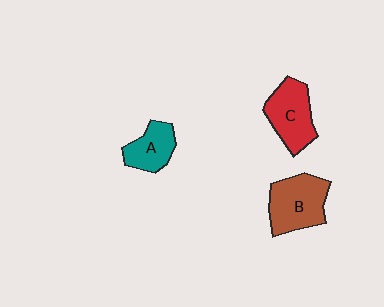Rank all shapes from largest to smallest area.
From largest to smallest: B (brown), C (red), A (teal).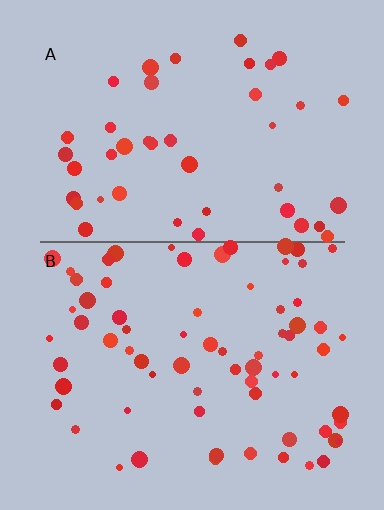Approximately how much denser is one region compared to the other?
Approximately 1.6× — region B over region A.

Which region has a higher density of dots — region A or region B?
B (the bottom).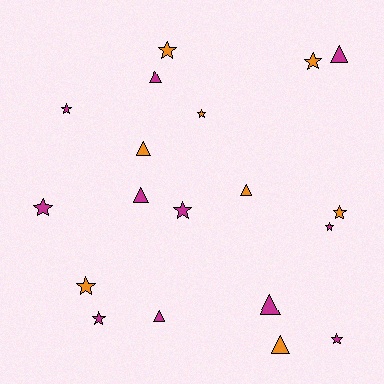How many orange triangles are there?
There are 3 orange triangles.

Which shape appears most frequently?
Star, with 11 objects.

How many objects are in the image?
There are 19 objects.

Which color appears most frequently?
Magenta, with 11 objects.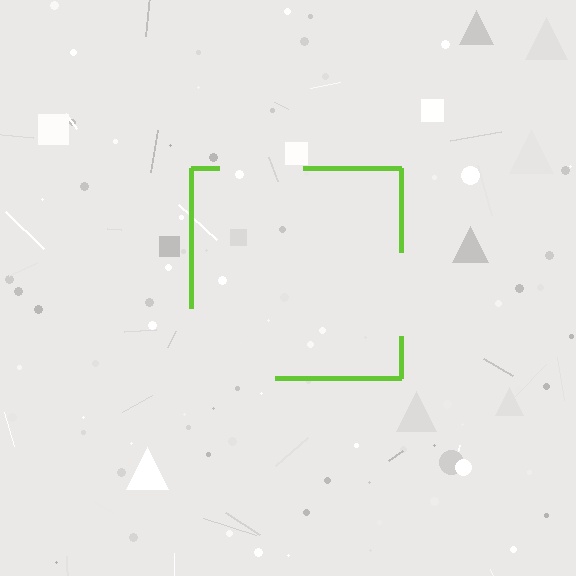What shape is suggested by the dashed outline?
The dashed outline suggests a square.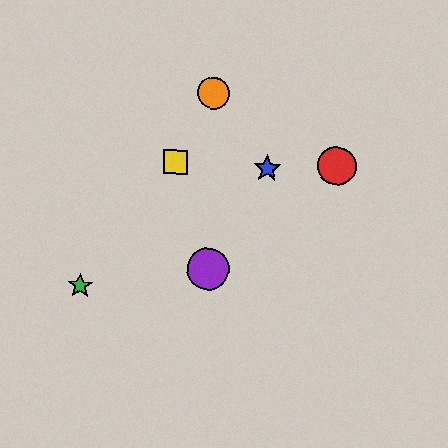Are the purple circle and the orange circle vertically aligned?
Yes, both are at x≈208.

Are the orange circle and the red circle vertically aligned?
No, the orange circle is at x≈214 and the red circle is at x≈337.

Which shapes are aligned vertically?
The purple circle, the orange circle are aligned vertically.